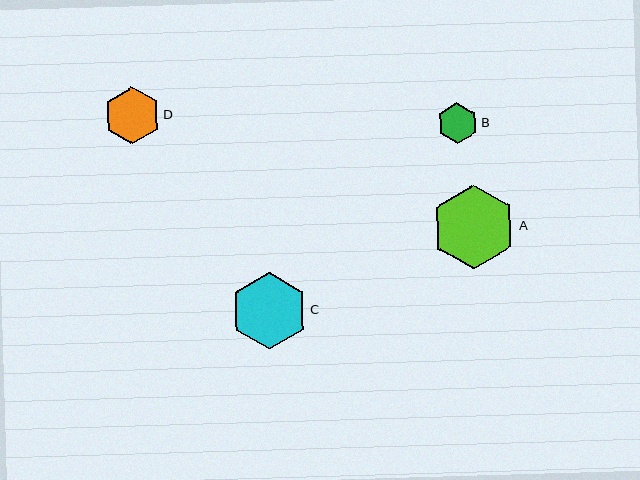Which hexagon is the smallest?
Hexagon B is the smallest with a size of approximately 41 pixels.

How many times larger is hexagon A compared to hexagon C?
Hexagon A is approximately 1.1 times the size of hexagon C.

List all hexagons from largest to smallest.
From largest to smallest: A, C, D, B.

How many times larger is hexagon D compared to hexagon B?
Hexagon D is approximately 1.4 times the size of hexagon B.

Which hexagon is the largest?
Hexagon A is the largest with a size of approximately 84 pixels.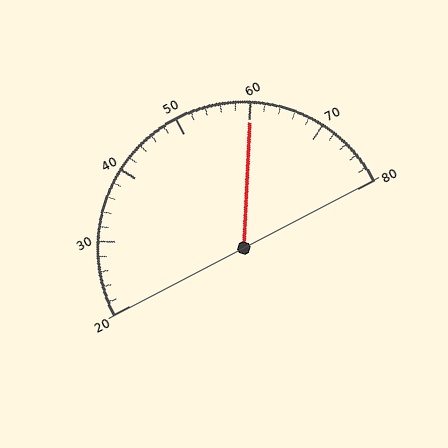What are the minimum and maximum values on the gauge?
The gauge ranges from 20 to 80.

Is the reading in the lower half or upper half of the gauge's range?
The reading is in the upper half of the range (20 to 80).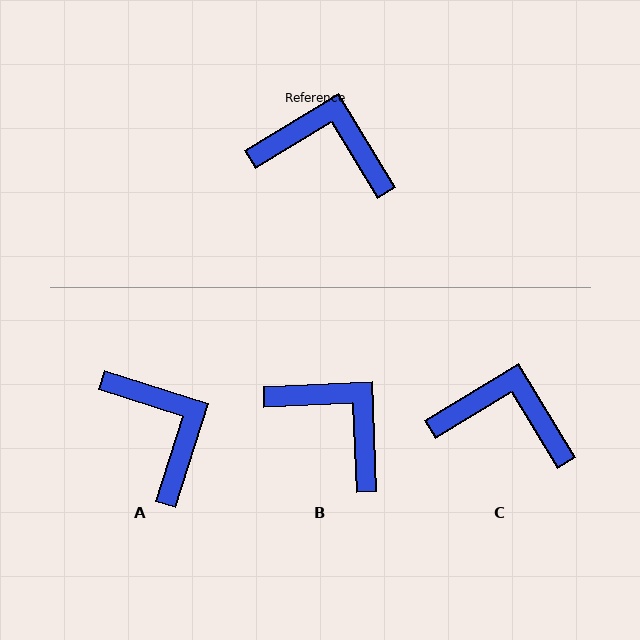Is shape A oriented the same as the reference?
No, it is off by about 49 degrees.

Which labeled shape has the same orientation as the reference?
C.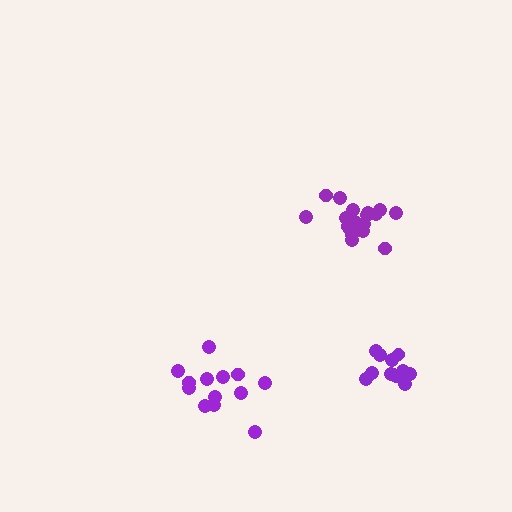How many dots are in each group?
Group 1: 19 dots, Group 2: 13 dots, Group 3: 13 dots (45 total).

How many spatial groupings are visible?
There are 3 spatial groupings.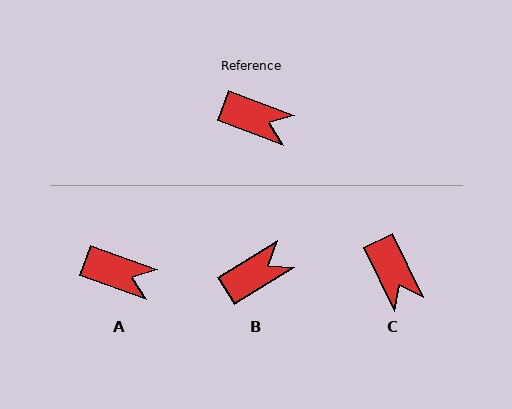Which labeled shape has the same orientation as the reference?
A.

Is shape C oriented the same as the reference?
No, it is off by about 44 degrees.